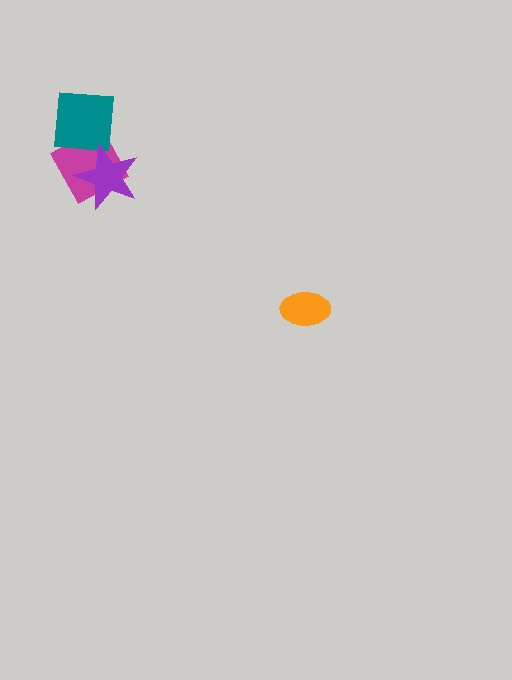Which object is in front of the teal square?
The purple star is in front of the teal square.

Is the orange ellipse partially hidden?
No, no other shape covers it.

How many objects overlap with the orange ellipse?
0 objects overlap with the orange ellipse.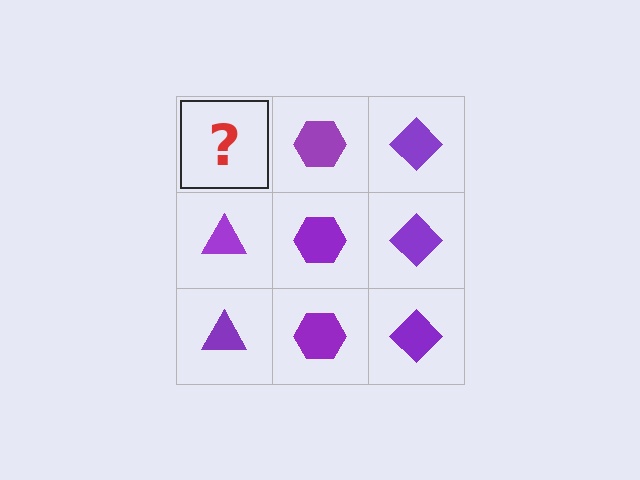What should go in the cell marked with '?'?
The missing cell should contain a purple triangle.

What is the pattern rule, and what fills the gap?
The rule is that each column has a consistent shape. The gap should be filled with a purple triangle.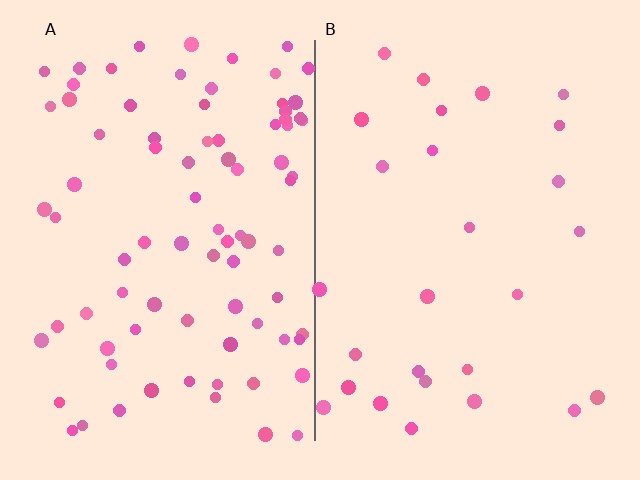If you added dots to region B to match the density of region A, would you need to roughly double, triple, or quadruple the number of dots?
Approximately triple.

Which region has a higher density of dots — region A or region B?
A (the left).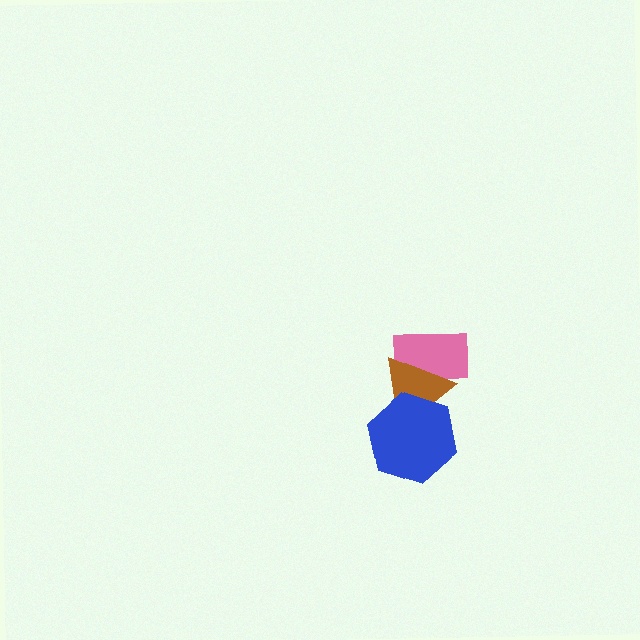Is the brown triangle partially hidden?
Yes, it is partially covered by another shape.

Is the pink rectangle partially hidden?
Yes, it is partially covered by another shape.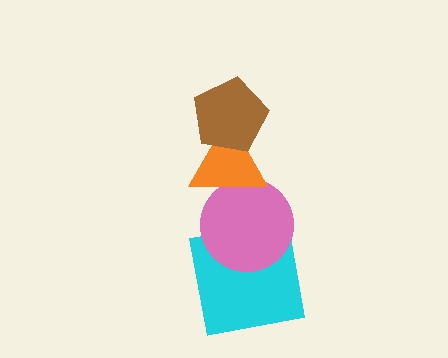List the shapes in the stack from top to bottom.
From top to bottom: the brown pentagon, the orange triangle, the pink circle, the cyan square.